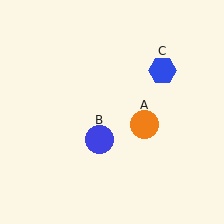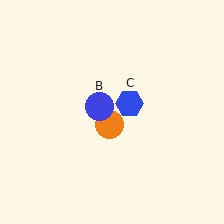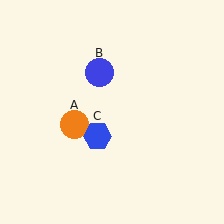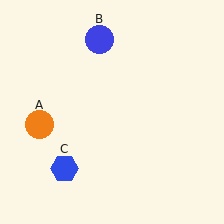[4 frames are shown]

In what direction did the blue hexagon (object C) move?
The blue hexagon (object C) moved down and to the left.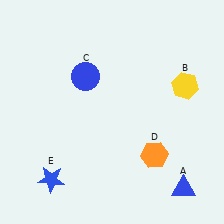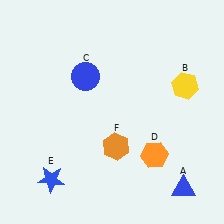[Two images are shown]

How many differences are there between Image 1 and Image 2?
There is 1 difference between the two images.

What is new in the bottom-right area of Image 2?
An orange hexagon (F) was added in the bottom-right area of Image 2.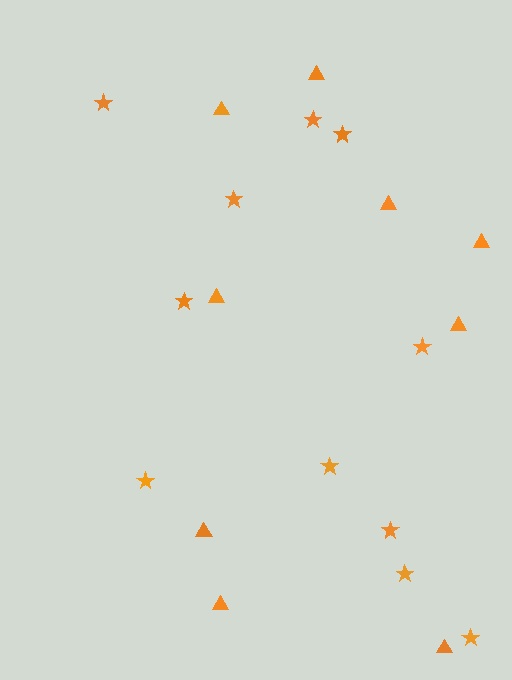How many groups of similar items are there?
There are 2 groups: one group of stars (11) and one group of triangles (9).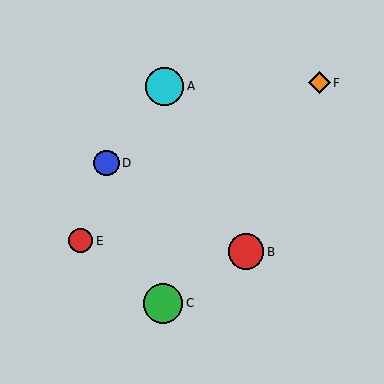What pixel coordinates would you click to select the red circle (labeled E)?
Click at (81, 241) to select the red circle E.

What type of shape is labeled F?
Shape F is an orange diamond.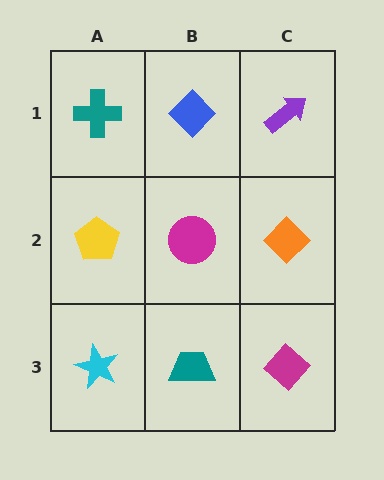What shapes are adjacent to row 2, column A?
A teal cross (row 1, column A), a cyan star (row 3, column A), a magenta circle (row 2, column B).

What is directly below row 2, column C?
A magenta diamond.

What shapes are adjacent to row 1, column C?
An orange diamond (row 2, column C), a blue diamond (row 1, column B).